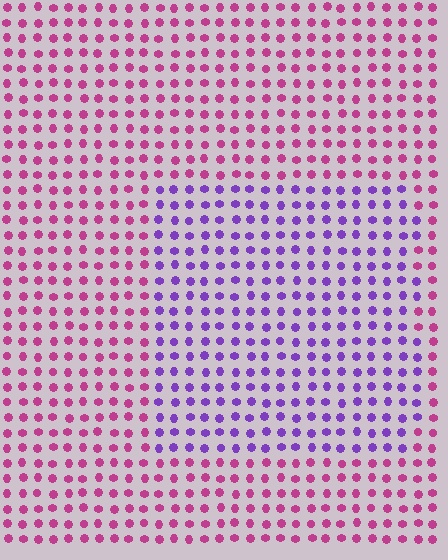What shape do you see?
I see a rectangle.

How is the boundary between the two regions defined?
The boundary is defined purely by a slight shift in hue (about 52 degrees). Spacing, size, and orientation are identical on both sides.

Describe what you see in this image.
The image is filled with small magenta elements in a uniform arrangement. A rectangle-shaped region is visible where the elements are tinted to a slightly different hue, forming a subtle color boundary.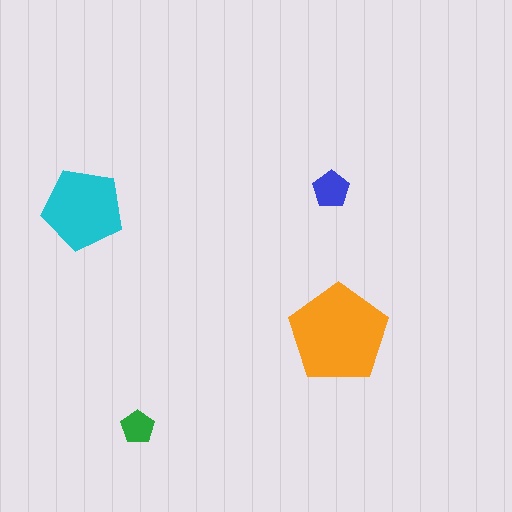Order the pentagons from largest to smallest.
the orange one, the cyan one, the blue one, the green one.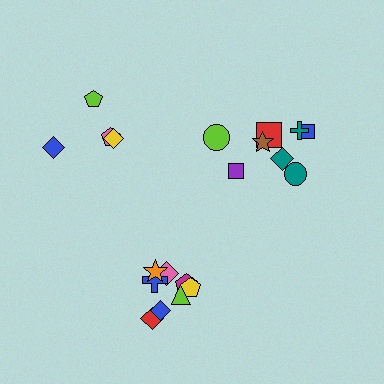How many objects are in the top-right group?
There are 8 objects.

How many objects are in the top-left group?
There are 4 objects.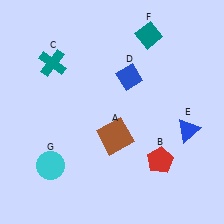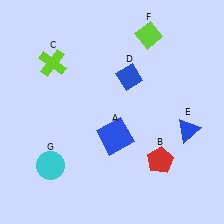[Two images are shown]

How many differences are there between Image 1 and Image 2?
There are 3 differences between the two images.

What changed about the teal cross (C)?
In Image 1, C is teal. In Image 2, it changed to lime.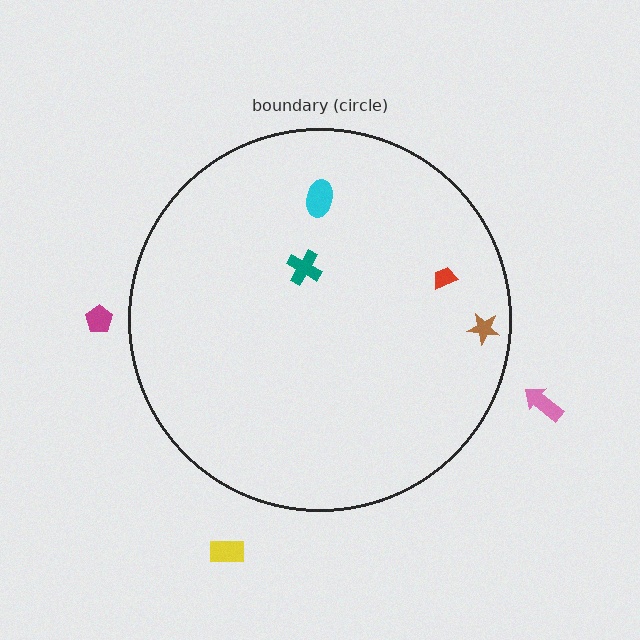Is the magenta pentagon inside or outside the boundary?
Outside.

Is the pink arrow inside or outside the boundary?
Outside.